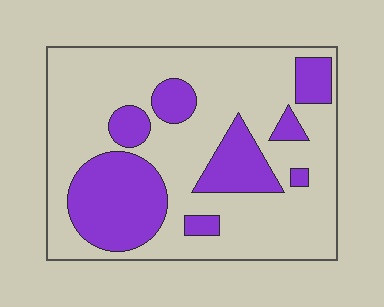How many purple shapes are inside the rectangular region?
8.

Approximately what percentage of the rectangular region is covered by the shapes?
Approximately 30%.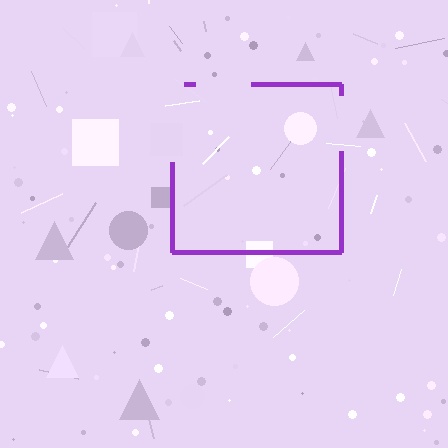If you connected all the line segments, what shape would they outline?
They would outline a square.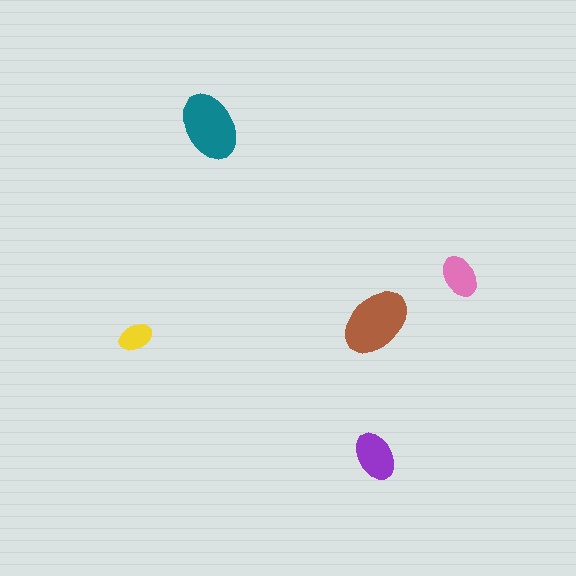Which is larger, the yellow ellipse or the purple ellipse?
The purple one.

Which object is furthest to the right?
The pink ellipse is rightmost.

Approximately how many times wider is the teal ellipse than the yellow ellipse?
About 2 times wider.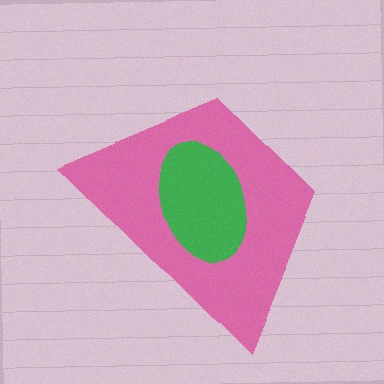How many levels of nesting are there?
2.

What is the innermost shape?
The green ellipse.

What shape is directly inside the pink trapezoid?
The green ellipse.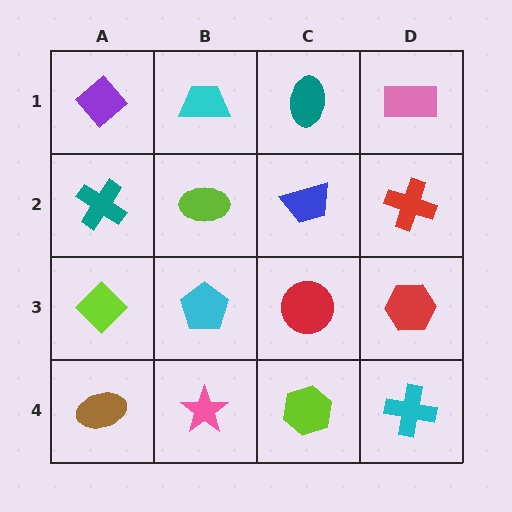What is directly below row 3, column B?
A pink star.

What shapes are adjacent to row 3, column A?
A teal cross (row 2, column A), a brown ellipse (row 4, column A), a cyan pentagon (row 3, column B).